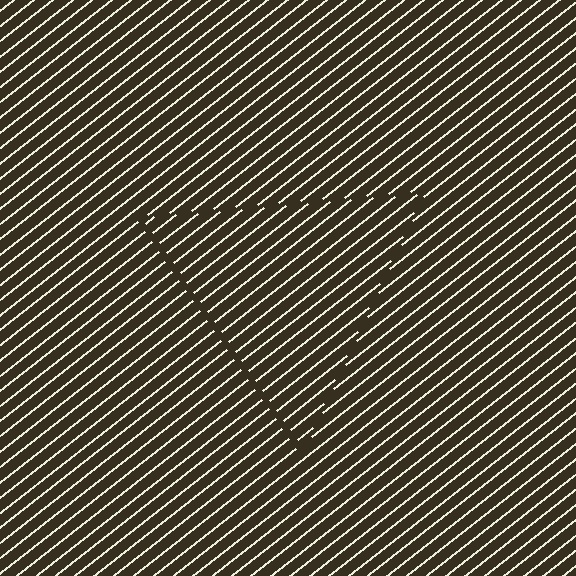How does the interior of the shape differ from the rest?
The interior of the shape contains the same grating, shifted by half a period — the contour is defined by the phase discontinuity where line-ends from the inner and outer gratings abut.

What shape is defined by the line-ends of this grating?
An illusory triangle. The interior of the shape contains the same grating, shifted by half a period — the contour is defined by the phase discontinuity where line-ends from the inner and outer gratings abut.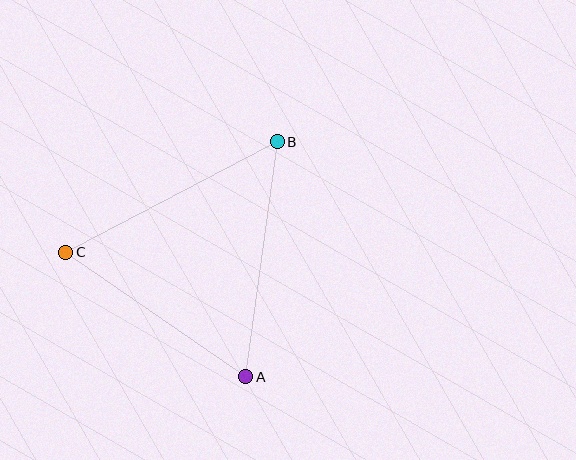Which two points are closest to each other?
Points A and C are closest to each other.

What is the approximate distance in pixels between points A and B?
The distance between A and B is approximately 237 pixels.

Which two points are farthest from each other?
Points B and C are farthest from each other.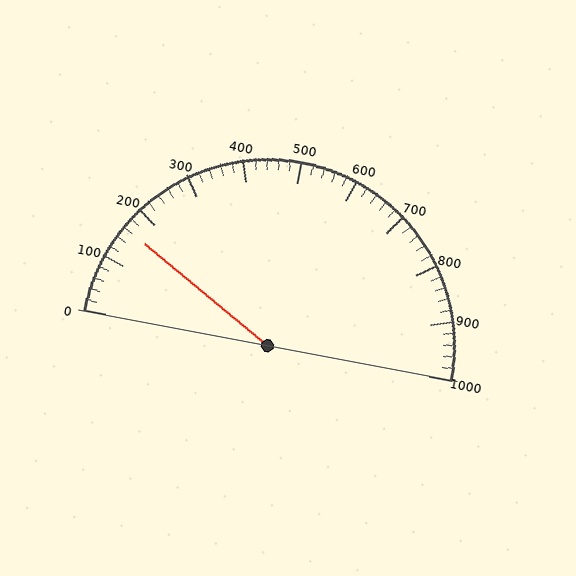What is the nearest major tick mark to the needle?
The nearest major tick mark is 200.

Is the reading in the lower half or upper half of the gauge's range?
The reading is in the lower half of the range (0 to 1000).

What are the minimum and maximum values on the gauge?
The gauge ranges from 0 to 1000.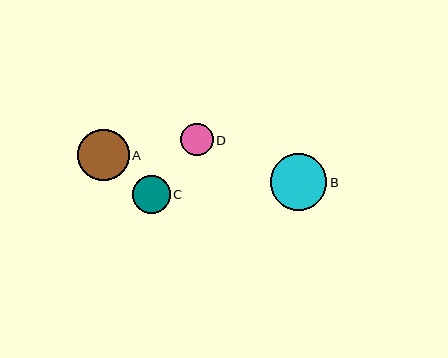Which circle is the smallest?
Circle D is the smallest with a size of approximately 32 pixels.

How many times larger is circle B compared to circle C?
Circle B is approximately 1.5 times the size of circle C.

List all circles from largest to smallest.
From largest to smallest: B, A, C, D.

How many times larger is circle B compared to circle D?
Circle B is approximately 1.7 times the size of circle D.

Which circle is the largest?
Circle B is the largest with a size of approximately 57 pixels.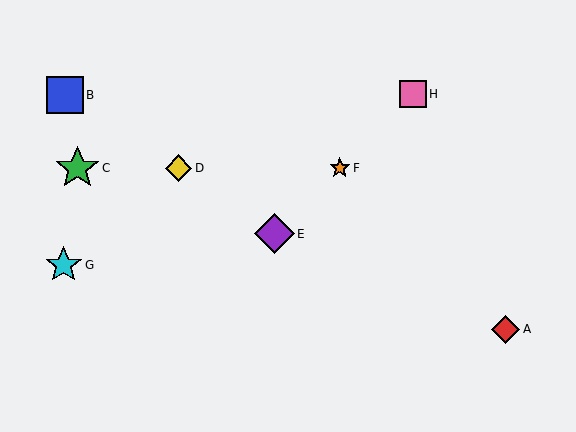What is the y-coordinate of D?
Object D is at y≈168.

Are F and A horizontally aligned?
No, F is at y≈168 and A is at y≈329.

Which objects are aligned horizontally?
Objects C, D, F are aligned horizontally.